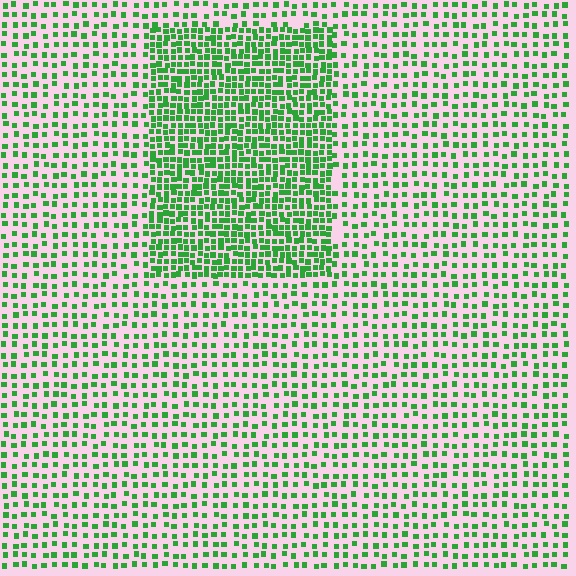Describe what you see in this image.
The image contains small green elements arranged at two different densities. A rectangle-shaped region is visible where the elements are more densely packed than the surrounding area.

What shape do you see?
I see a rectangle.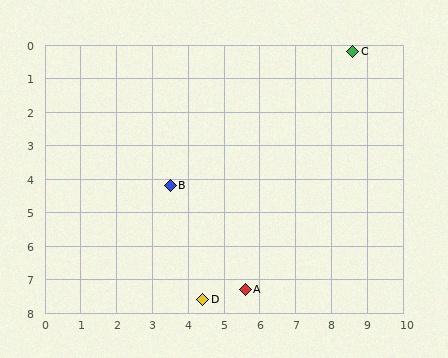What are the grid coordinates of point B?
Point B is at approximately (3.5, 4.2).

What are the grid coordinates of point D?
Point D is at approximately (4.4, 7.6).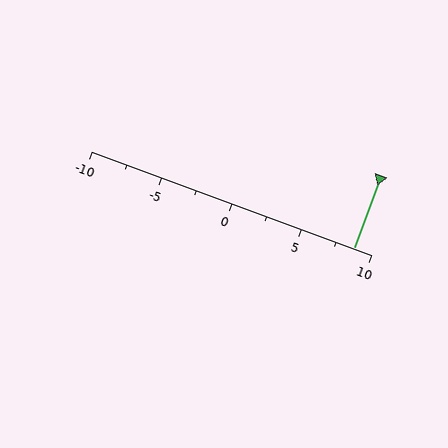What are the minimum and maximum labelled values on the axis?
The axis runs from -10 to 10.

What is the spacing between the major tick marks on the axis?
The major ticks are spaced 5 apart.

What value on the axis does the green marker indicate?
The marker indicates approximately 8.8.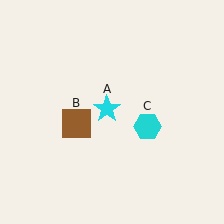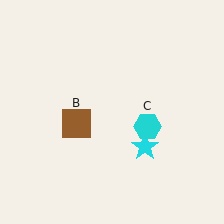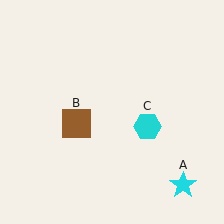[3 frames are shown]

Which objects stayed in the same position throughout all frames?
Brown square (object B) and cyan hexagon (object C) remained stationary.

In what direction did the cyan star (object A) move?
The cyan star (object A) moved down and to the right.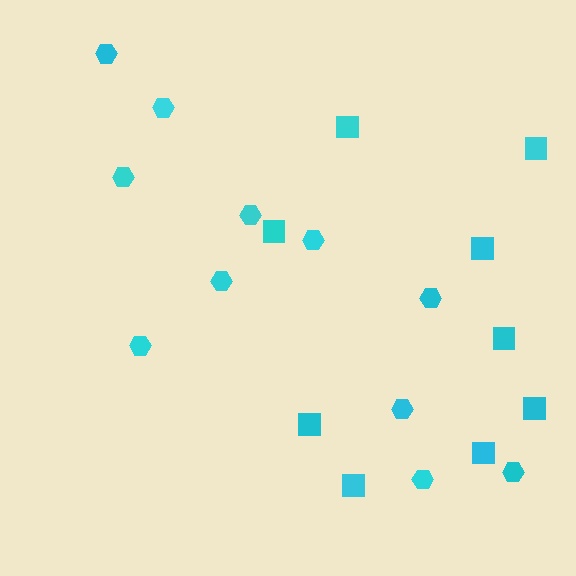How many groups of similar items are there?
There are 2 groups: one group of squares (9) and one group of hexagons (11).